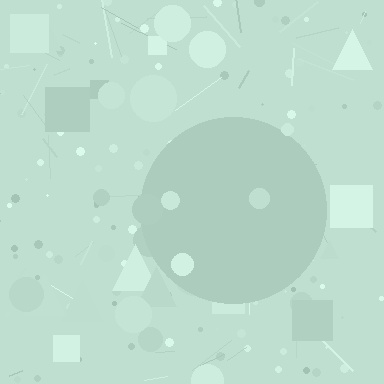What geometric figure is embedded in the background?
A circle is embedded in the background.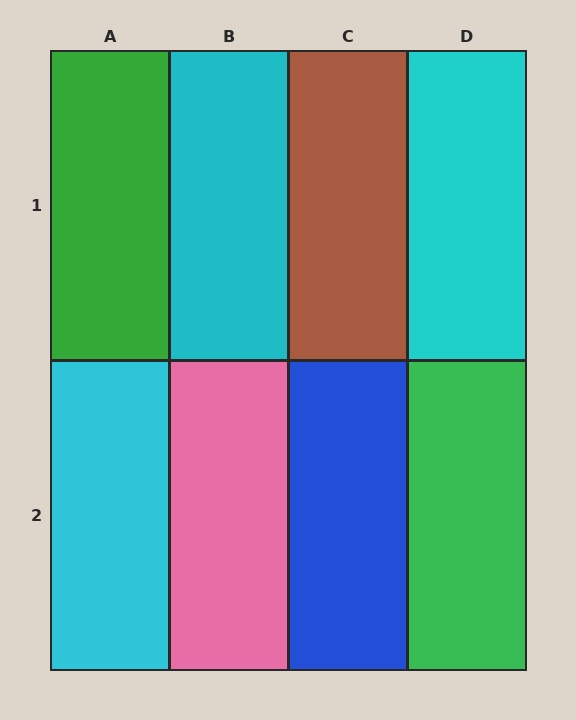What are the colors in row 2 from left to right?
Cyan, pink, blue, green.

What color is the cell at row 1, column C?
Brown.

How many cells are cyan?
3 cells are cyan.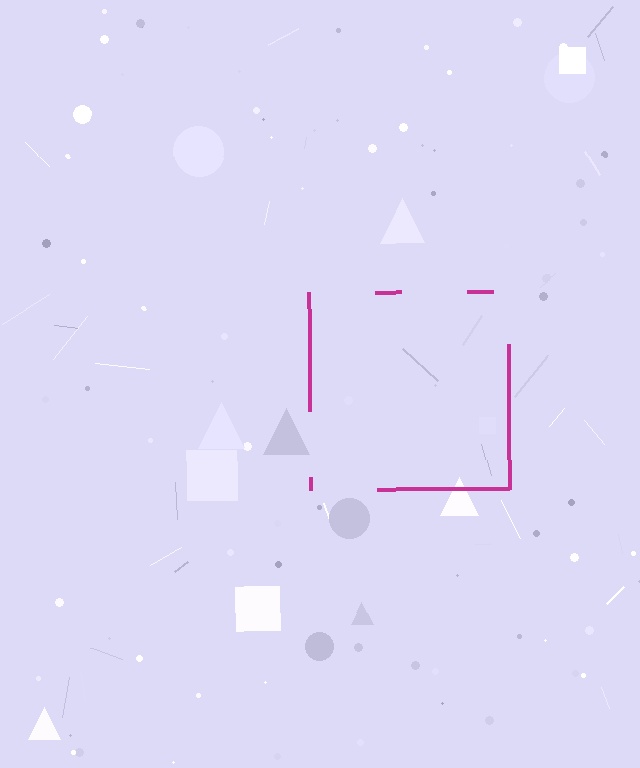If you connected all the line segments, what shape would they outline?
They would outline a square.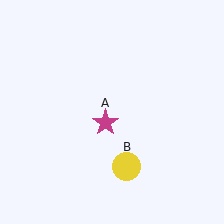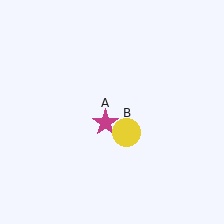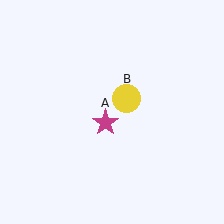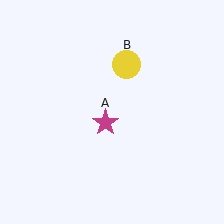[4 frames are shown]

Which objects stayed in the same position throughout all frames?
Magenta star (object A) remained stationary.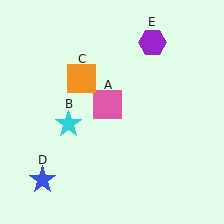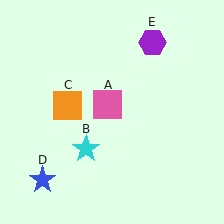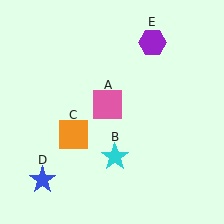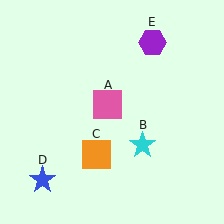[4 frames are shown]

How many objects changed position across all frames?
2 objects changed position: cyan star (object B), orange square (object C).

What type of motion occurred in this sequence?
The cyan star (object B), orange square (object C) rotated counterclockwise around the center of the scene.